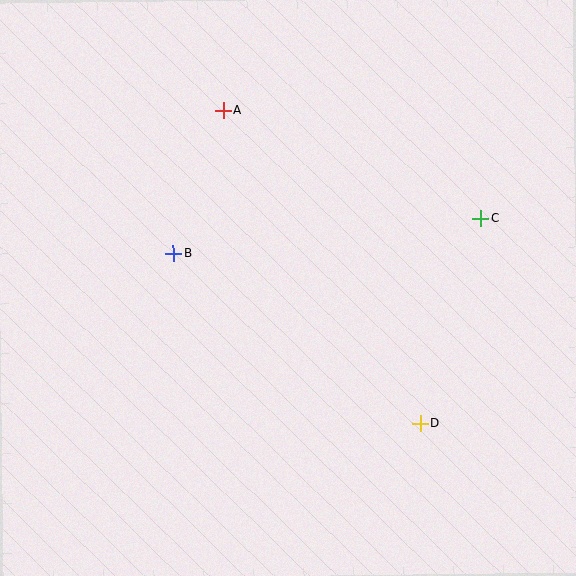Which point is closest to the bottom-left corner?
Point B is closest to the bottom-left corner.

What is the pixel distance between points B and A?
The distance between B and A is 152 pixels.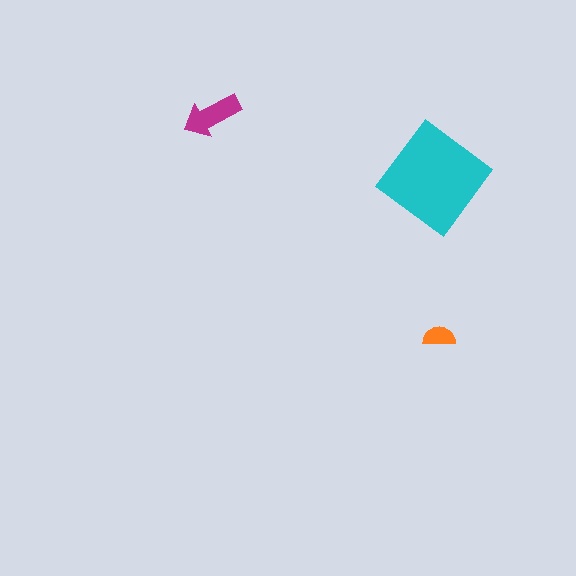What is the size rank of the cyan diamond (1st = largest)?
1st.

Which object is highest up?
The magenta arrow is topmost.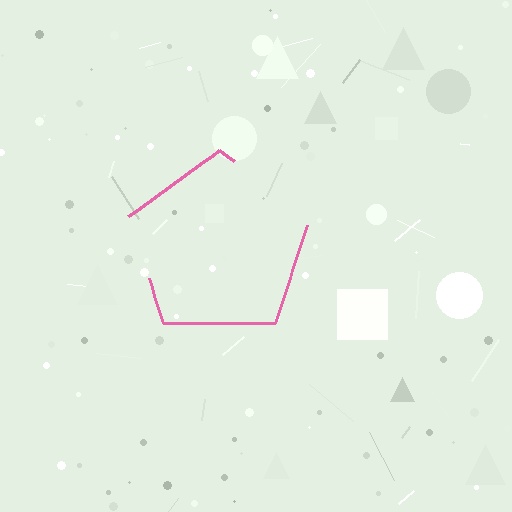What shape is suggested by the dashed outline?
The dashed outline suggests a pentagon.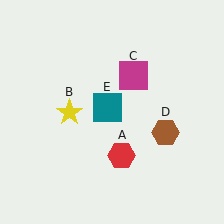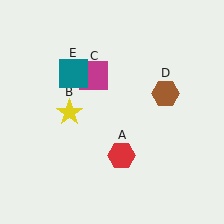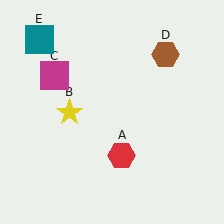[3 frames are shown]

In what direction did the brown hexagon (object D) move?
The brown hexagon (object D) moved up.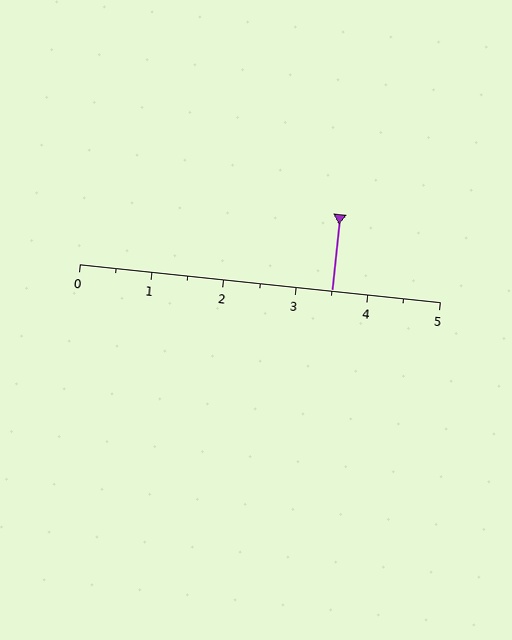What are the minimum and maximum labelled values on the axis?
The axis runs from 0 to 5.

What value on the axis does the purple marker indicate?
The marker indicates approximately 3.5.